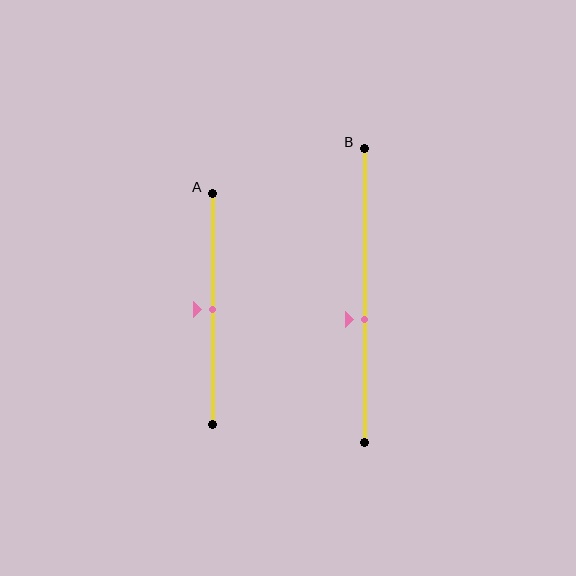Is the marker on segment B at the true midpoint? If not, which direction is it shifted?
No, the marker on segment B is shifted downward by about 8% of the segment length.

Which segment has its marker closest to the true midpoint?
Segment A has its marker closest to the true midpoint.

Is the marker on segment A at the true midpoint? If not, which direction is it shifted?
Yes, the marker on segment A is at the true midpoint.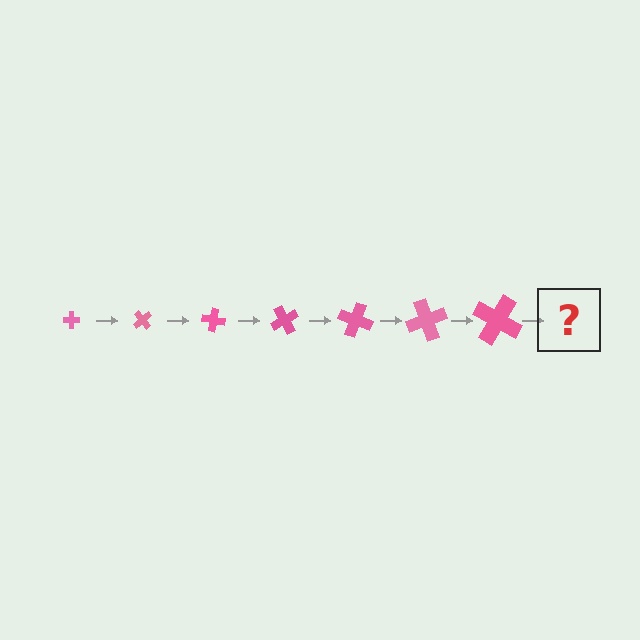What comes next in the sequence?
The next element should be a cross, larger than the previous one and rotated 350 degrees from the start.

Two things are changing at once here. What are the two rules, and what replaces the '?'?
The two rules are that the cross grows larger each step and it rotates 50 degrees each step. The '?' should be a cross, larger than the previous one and rotated 350 degrees from the start.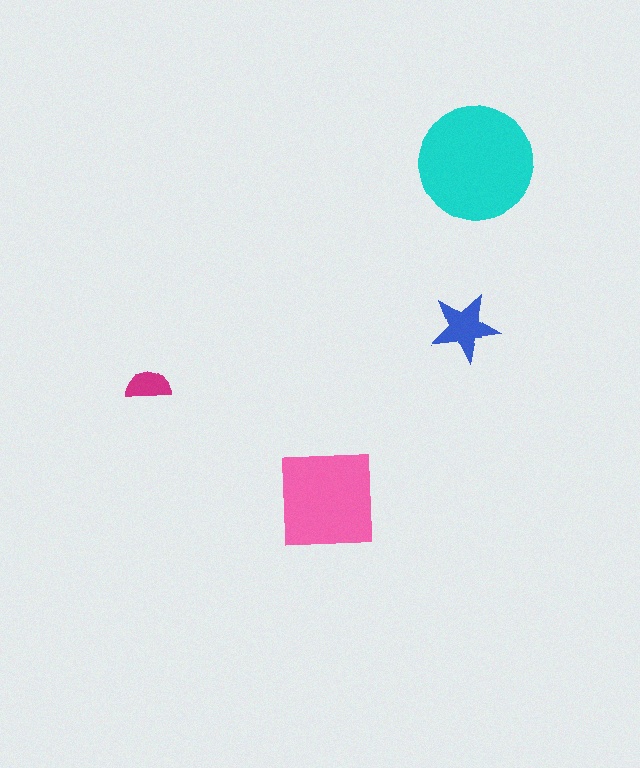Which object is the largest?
The cyan circle.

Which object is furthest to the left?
The magenta semicircle is leftmost.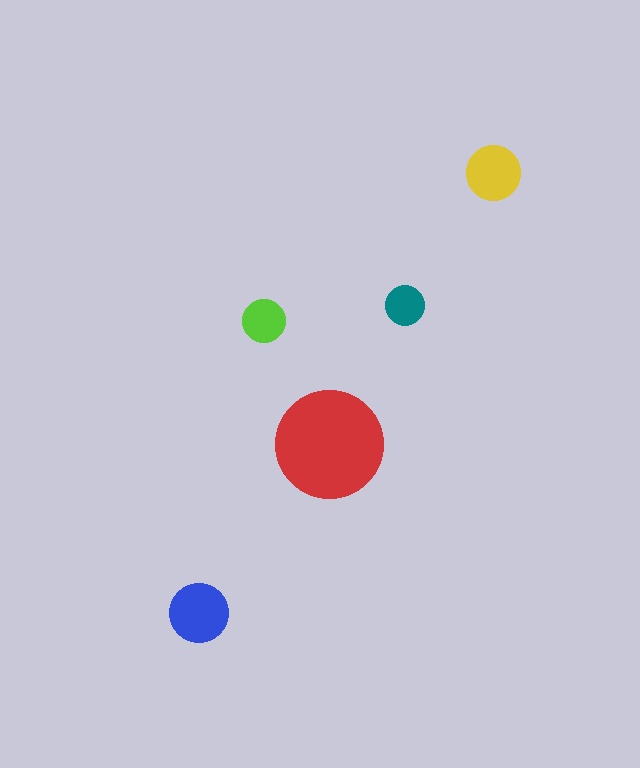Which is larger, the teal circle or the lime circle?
The lime one.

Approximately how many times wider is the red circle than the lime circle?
About 2.5 times wider.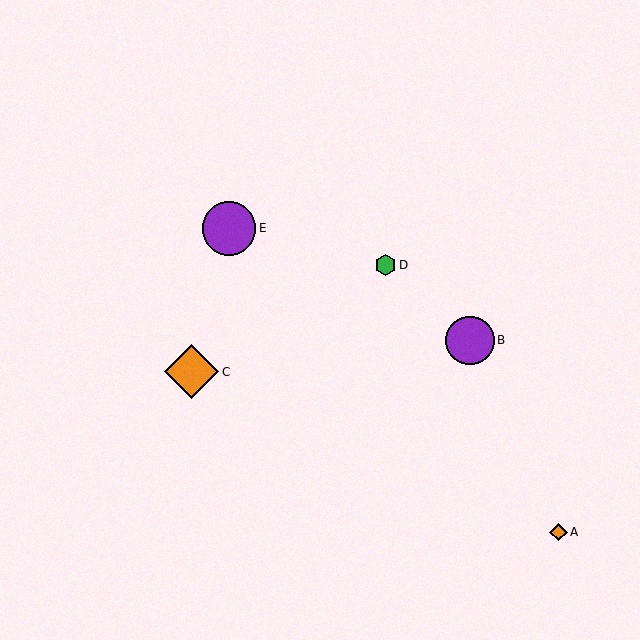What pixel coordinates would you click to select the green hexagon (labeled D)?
Click at (386, 265) to select the green hexagon D.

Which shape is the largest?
The orange diamond (labeled C) is the largest.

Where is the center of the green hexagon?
The center of the green hexagon is at (386, 265).